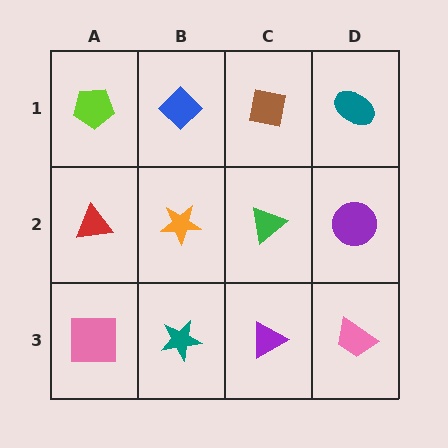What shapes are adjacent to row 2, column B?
A blue diamond (row 1, column B), a teal star (row 3, column B), a red triangle (row 2, column A), a green triangle (row 2, column C).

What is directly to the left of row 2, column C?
An orange star.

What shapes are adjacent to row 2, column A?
A lime pentagon (row 1, column A), a pink square (row 3, column A), an orange star (row 2, column B).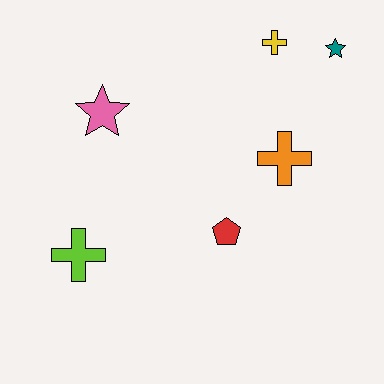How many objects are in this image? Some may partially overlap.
There are 6 objects.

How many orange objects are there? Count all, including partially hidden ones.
There is 1 orange object.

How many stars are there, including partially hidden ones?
There are 2 stars.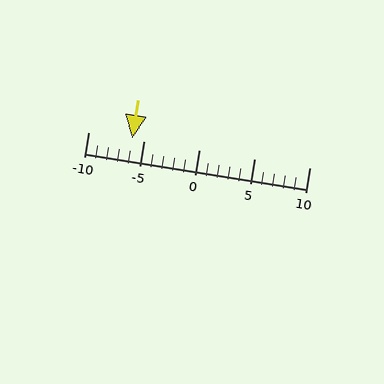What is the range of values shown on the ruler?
The ruler shows values from -10 to 10.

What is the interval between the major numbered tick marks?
The major tick marks are spaced 5 units apart.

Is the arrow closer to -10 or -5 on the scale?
The arrow is closer to -5.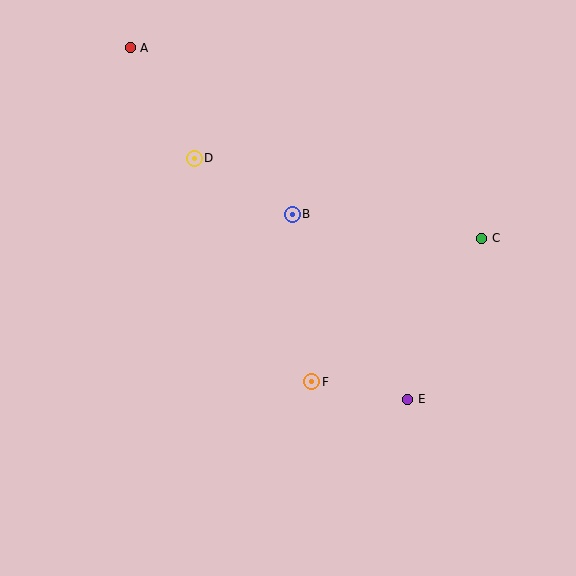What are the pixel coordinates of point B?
Point B is at (292, 214).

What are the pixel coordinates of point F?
Point F is at (312, 382).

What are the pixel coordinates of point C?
Point C is at (482, 238).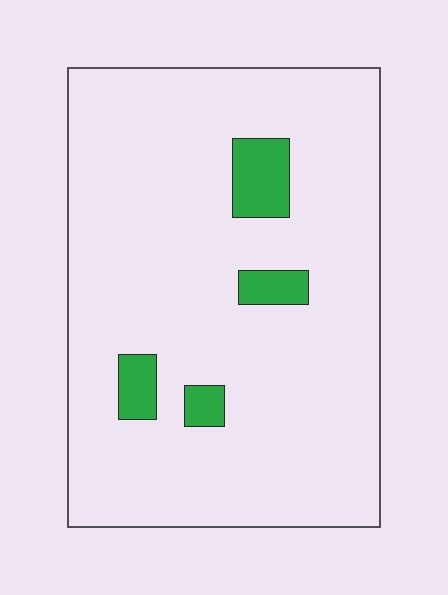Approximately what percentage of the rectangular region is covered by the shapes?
Approximately 10%.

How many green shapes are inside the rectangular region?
4.